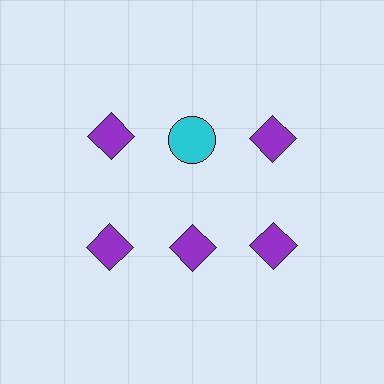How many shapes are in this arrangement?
There are 6 shapes arranged in a grid pattern.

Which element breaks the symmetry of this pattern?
The cyan circle in the top row, second from left column breaks the symmetry. All other shapes are purple diamonds.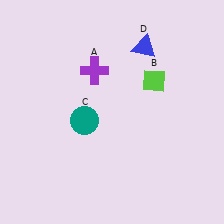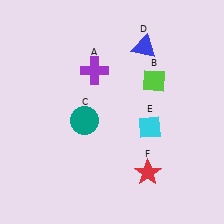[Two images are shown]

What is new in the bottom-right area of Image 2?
A cyan diamond (E) was added in the bottom-right area of Image 2.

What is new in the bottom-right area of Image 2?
A red star (F) was added in the bottom-right area of Image 2.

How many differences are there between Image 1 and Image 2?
There are 2 differences between the two images.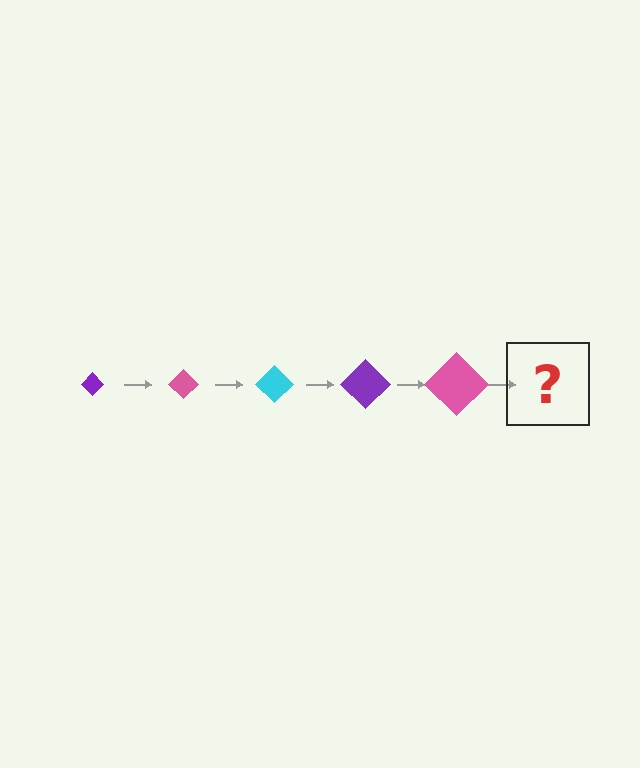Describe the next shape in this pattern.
It should be a cyan diamond, larger than the previous one.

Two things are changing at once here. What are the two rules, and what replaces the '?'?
The two rules are that the diamond grows larger each step and the color cycles through purple, pink, and cyan. The '?' should be a cyan diamond, larger than the previous one.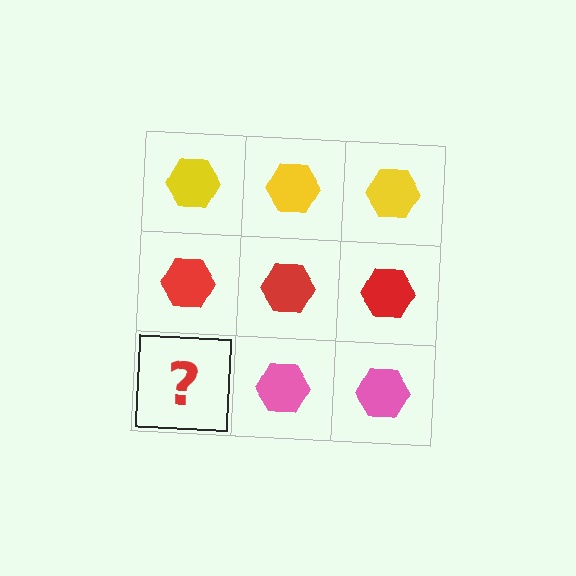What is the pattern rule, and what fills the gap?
The rule is that each row has a consistent color. The gap should be filled with a pink hexagon.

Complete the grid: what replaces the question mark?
The question mark should be replaced with a pink hexagon.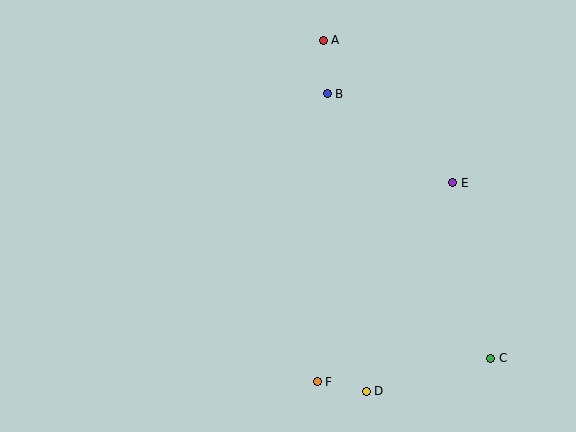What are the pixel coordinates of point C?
Point C is at (491, 359).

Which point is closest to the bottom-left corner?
Point F is closest to the bottom-left corner.